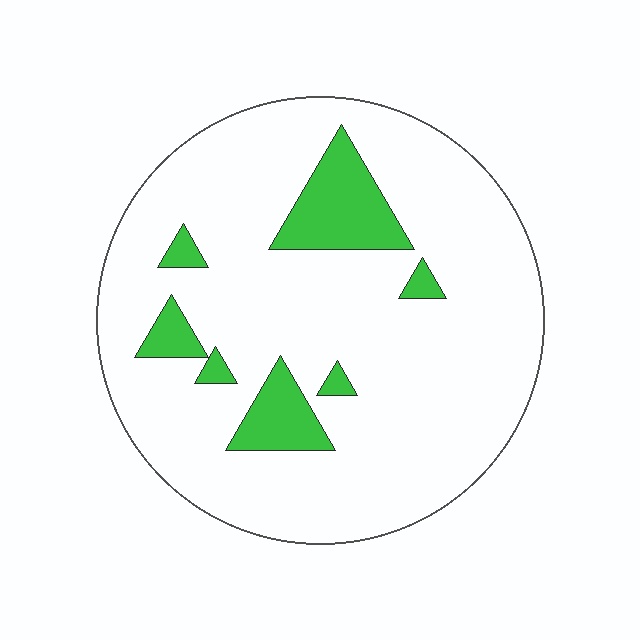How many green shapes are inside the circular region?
7.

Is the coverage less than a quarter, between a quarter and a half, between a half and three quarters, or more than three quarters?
Less than a quarter.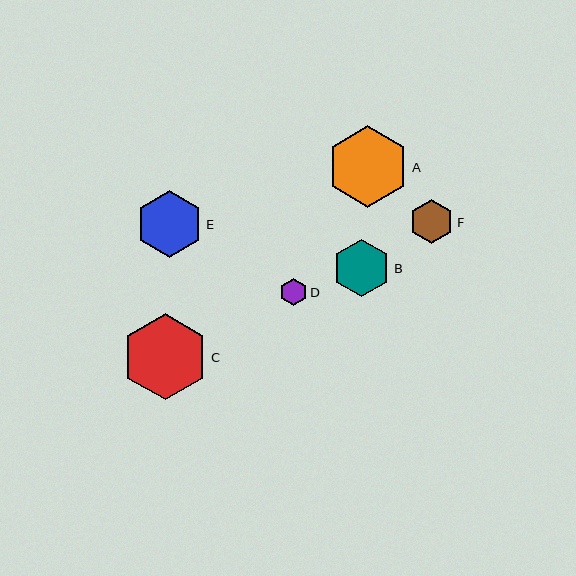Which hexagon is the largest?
Hexagon C is the largest with a size of approximately 87 pixels.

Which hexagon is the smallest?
Hexagon D is the smallest with a size of approximately 27 pixels.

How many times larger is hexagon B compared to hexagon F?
Hexagon B is approximately 1.3 times the size of hexagon F.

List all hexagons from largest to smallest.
From largest to smallest: C, A, E, B, F, D.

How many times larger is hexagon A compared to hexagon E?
Hexagon A is approximately 1.2 times the size of hexagon E.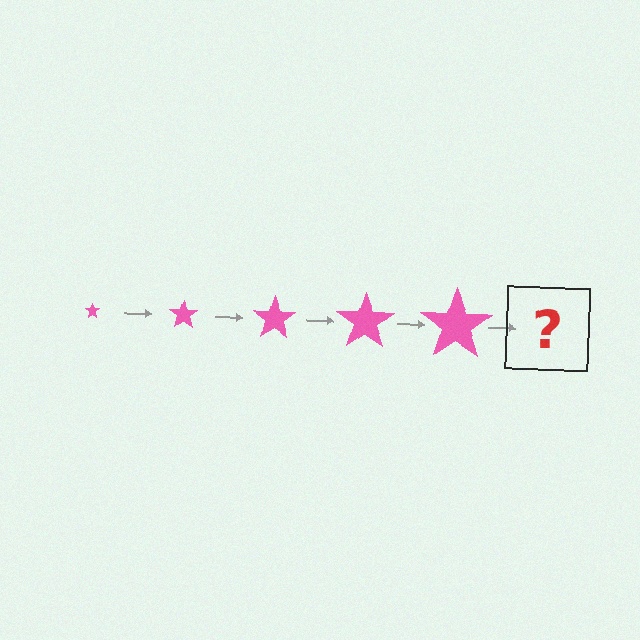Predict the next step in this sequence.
The next step is a pink star, larger than the previous one.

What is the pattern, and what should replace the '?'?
The pattern is that the star gets progressively larger each step. The '?' should be a pink star, larger than the previous one.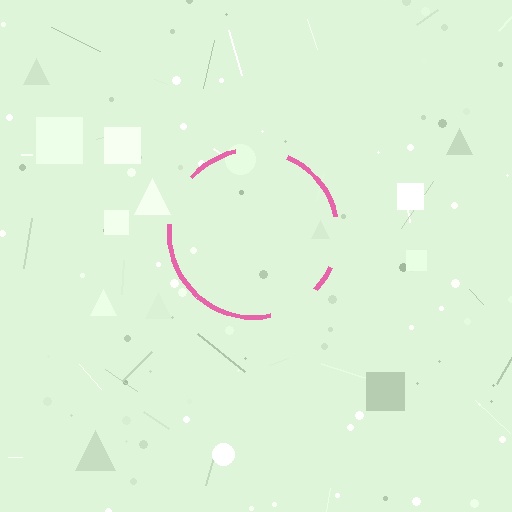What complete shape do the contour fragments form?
The contour fragments form a circle.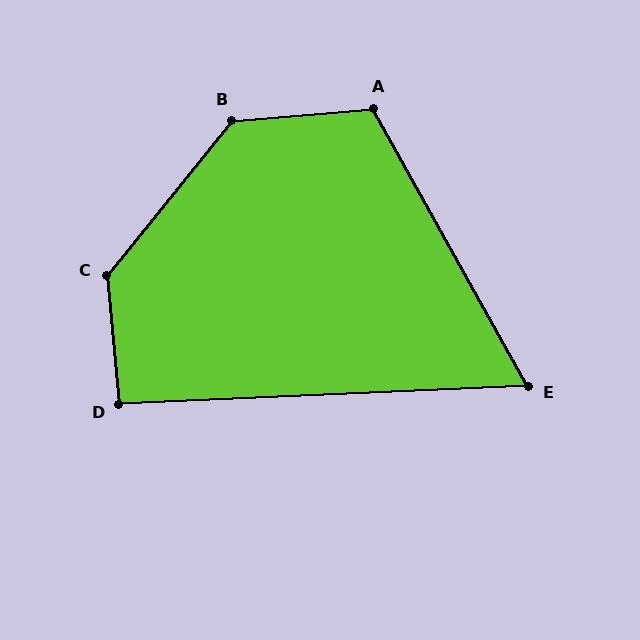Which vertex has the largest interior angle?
C, at approximately 136 degrees.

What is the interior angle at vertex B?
Approximately 134 degrees (obtuse).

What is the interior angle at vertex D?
Approximately 93 degrees (approximately right).